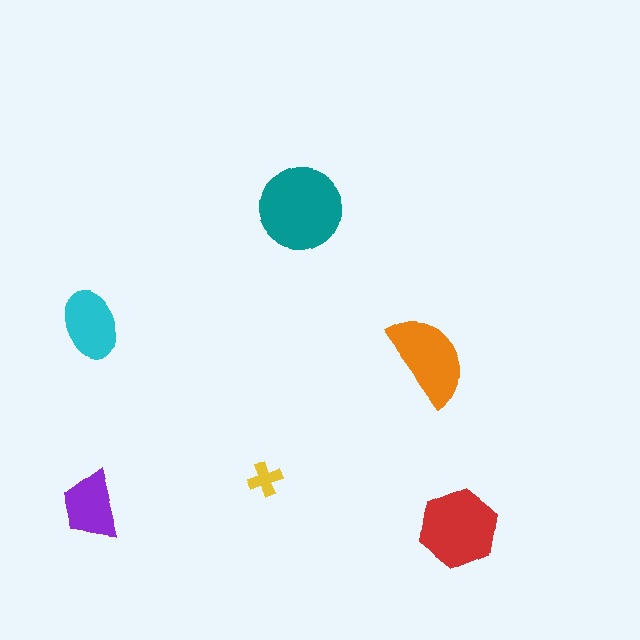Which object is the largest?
The teal circle.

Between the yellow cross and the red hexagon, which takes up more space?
The red hexagon.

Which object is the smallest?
The yellow cross.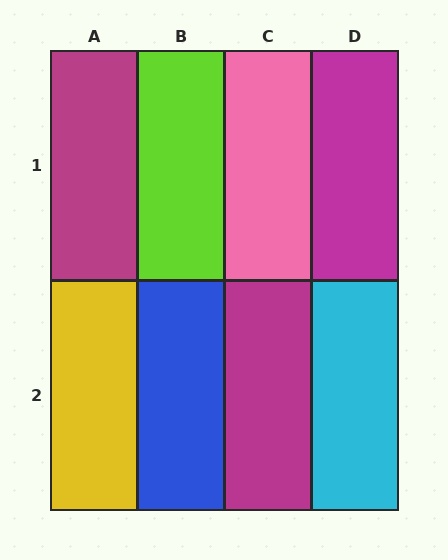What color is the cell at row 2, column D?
Cyan.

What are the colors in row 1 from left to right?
Magenta, lime, pink, magenta.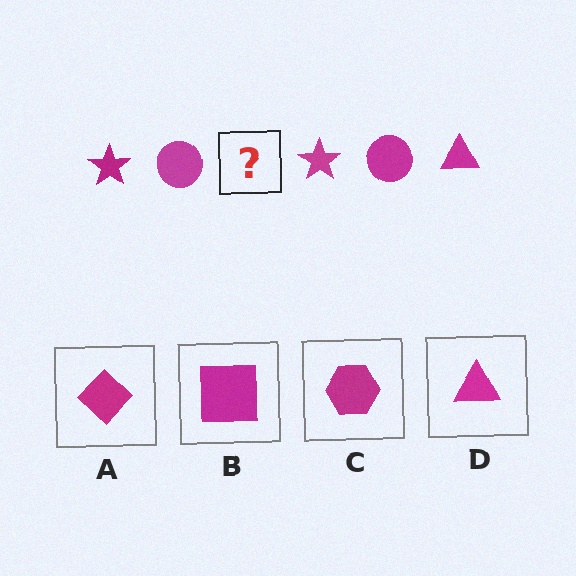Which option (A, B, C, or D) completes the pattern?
D.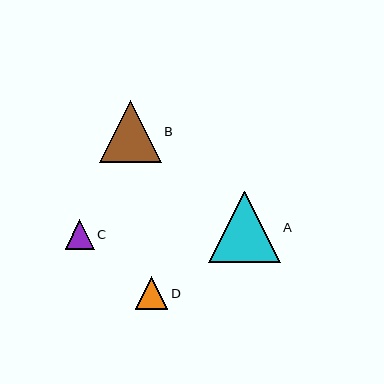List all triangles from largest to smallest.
From largest to smallest: A, B, D, C.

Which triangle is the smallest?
Triangle C is the smallest with a size of approximately 29 pixels.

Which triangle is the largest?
Triangle A is the largest with a size of approximately 71 pixels.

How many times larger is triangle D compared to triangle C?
Triangle D is approximately 1.1 times the size of triangle C.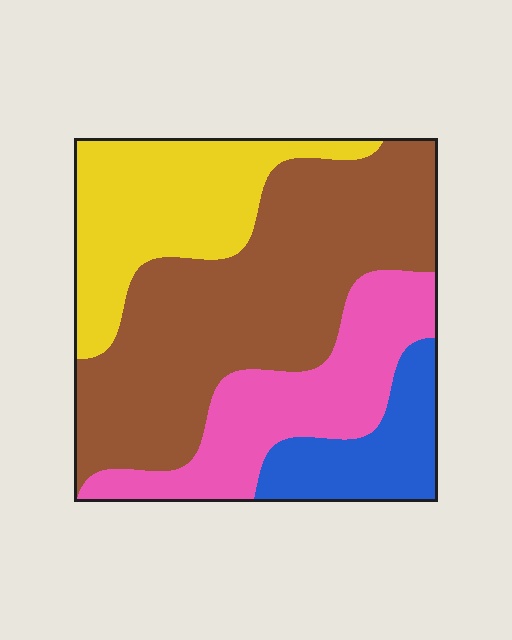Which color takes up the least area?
Blue, at roughly 10%.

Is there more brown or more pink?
Brown.